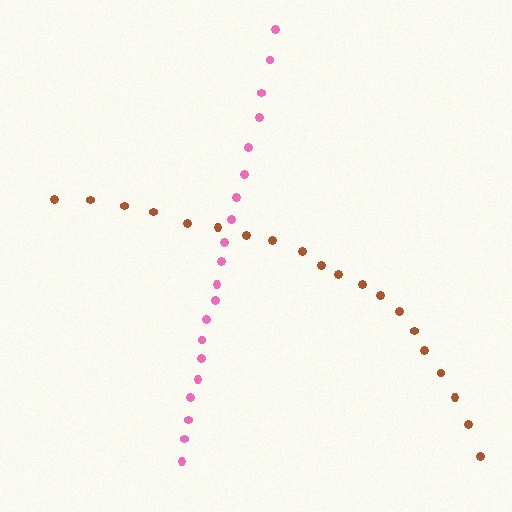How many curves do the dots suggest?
There are 2 distinct paths.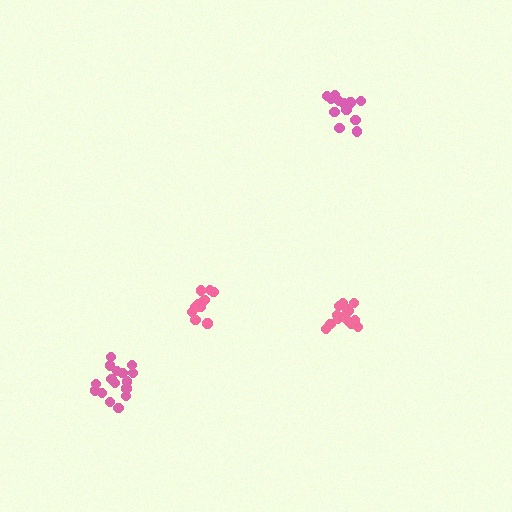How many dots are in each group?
Group 1: 10 dots, Group 2: 12 dots, Group 3: 15 dots, Group 4: 16 dots (53 total).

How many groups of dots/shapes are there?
There are 4 groups.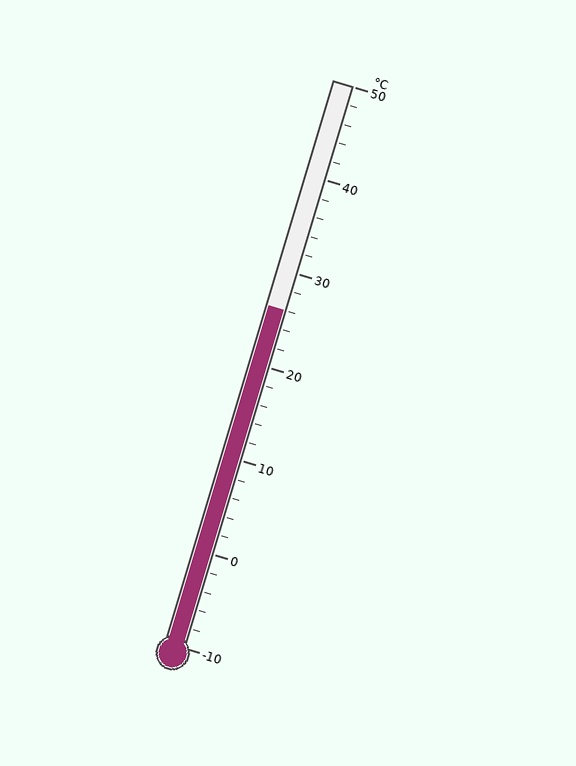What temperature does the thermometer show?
The thermometer shows approximately 26°C.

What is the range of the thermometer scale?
The thermometer scale ranges from -10°C to 50°C.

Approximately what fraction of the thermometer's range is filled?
The thermometer is filled to approximately 60% of its range.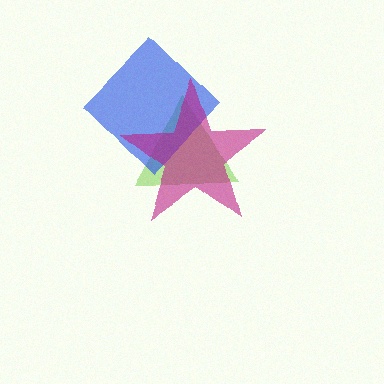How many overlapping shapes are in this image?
There are 3 overlapping shapes in the image.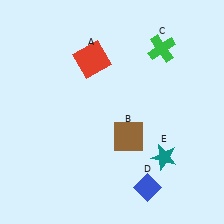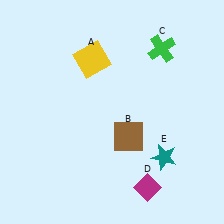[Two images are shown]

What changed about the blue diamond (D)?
In Image 1, D is blue. In Image 2, it changed to magenta.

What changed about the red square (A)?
In Image 1, A is red. In Image 2, it changed to yellow.